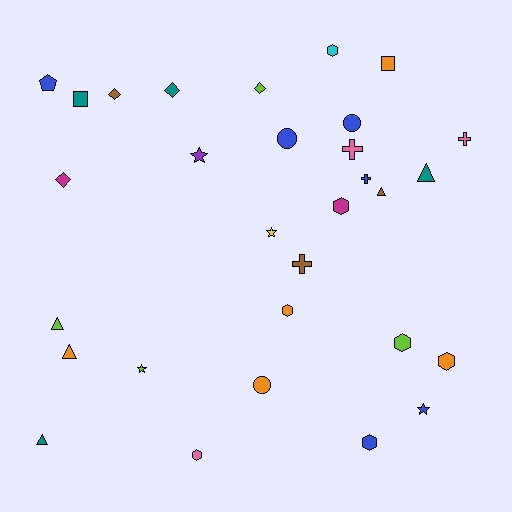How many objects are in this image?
There are 30 objects.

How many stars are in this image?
There are 4 stars.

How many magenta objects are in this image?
There are 2 magenta objects.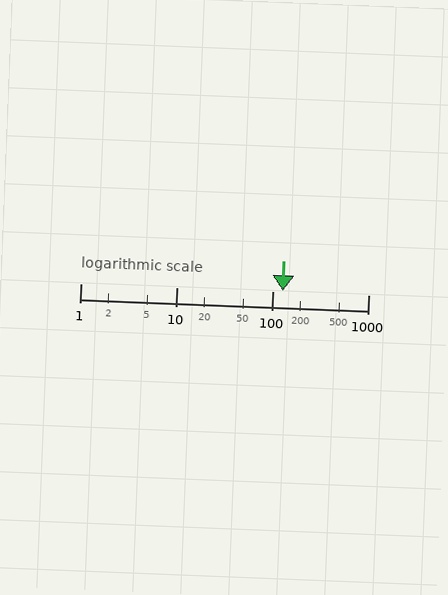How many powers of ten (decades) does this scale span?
The scale spans 3 decades, from 1 to 1000.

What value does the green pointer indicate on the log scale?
The pointer indicates approximately 130.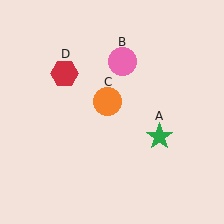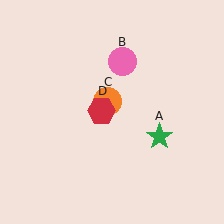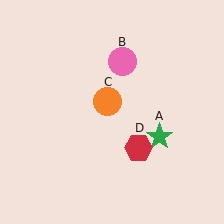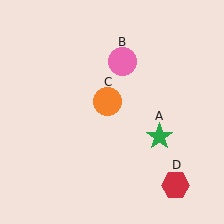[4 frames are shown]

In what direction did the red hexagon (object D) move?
The red hexagon (object D) moved down and to the right.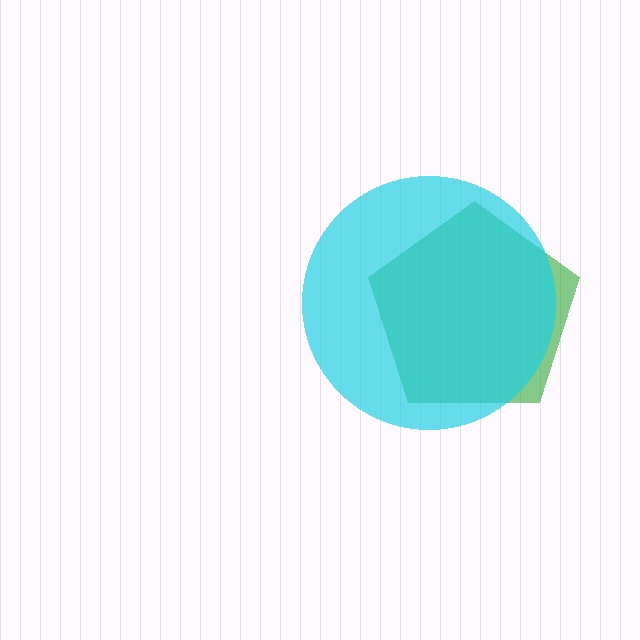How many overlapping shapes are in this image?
There are 2 overlapping shapes in the image.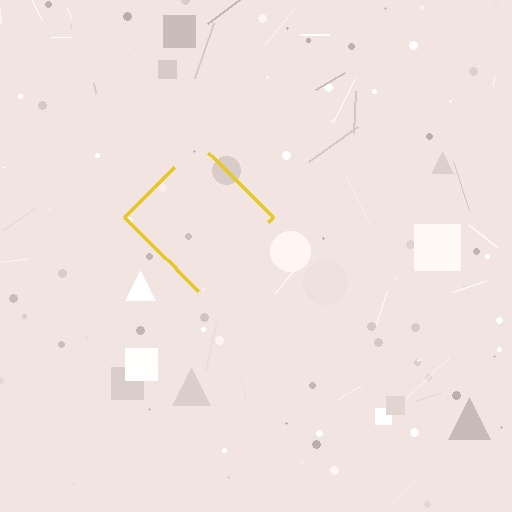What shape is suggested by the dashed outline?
The dashed outline suggests a diamond.